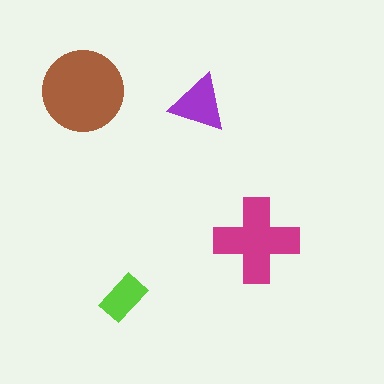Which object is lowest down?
The lime rectangle is bottommost.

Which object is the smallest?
The lime rectangle.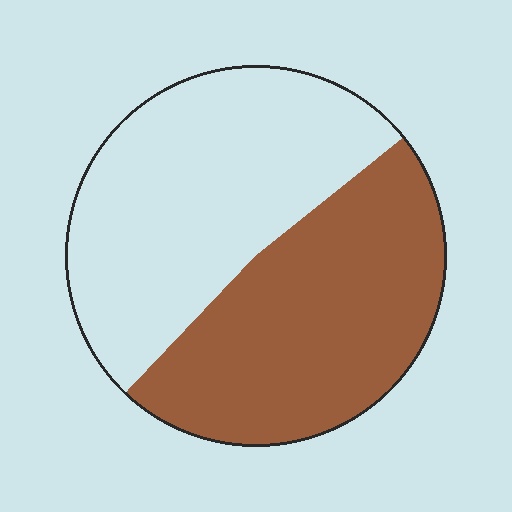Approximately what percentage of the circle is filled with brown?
Approximately 50%.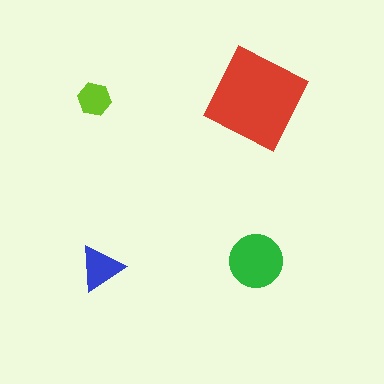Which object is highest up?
The red diamond is topmost.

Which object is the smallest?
The lime hexagon.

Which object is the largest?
The red diamond.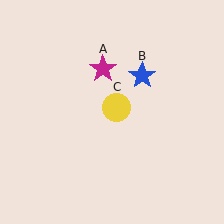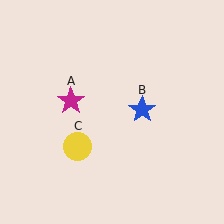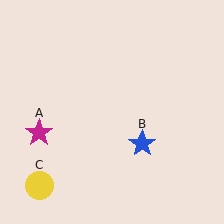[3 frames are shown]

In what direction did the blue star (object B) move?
The blue star (object B) moved down.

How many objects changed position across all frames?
3 objects changed position: magenta star (object A), blue star (object B), yellow circle (object C).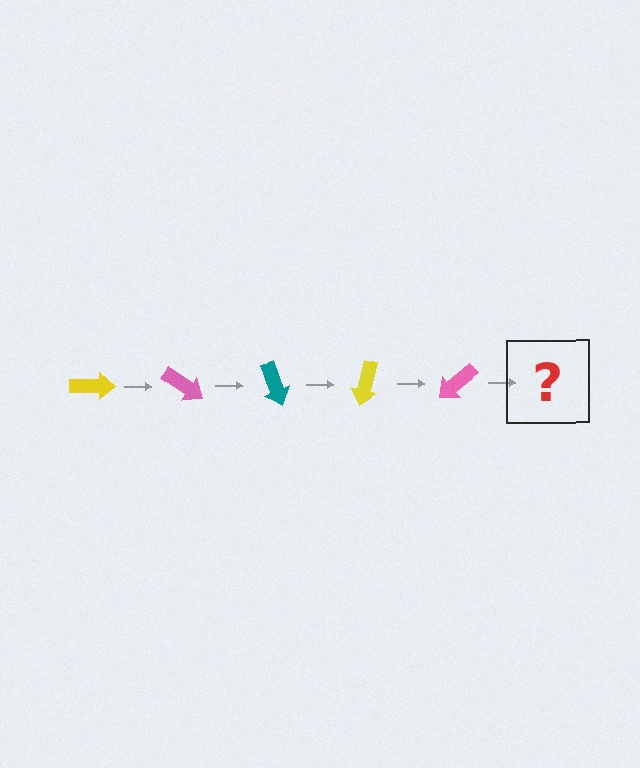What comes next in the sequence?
The next element should be a teal arrow, rotated 175 degrees from the start.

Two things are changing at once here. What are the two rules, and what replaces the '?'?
The two rules are that it rotates 35 degrees each step and the color cycles through yellow, pink, and teal. The '?' should be a teal arrow, rotated 175 degrees from the start.